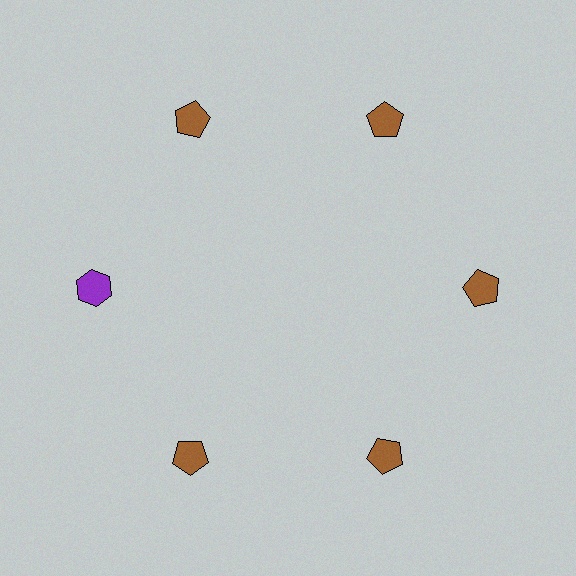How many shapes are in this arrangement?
There are 6 shapes arranged in a ring pattern.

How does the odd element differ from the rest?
It differs in both color (purple instead of brown) and shape (hexagon instead of pentagon).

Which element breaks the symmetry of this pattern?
The purple hexagon at roughly the 9 o'clock position breaks the symmetry. All other shapes are brown pentagons.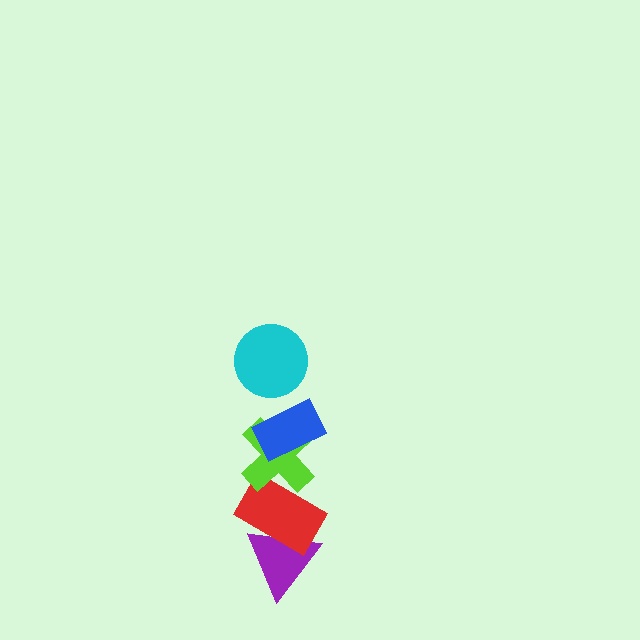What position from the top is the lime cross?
The lime cross is 3rd from the top.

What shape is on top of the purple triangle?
The red rectangle is on top of the purple triangle.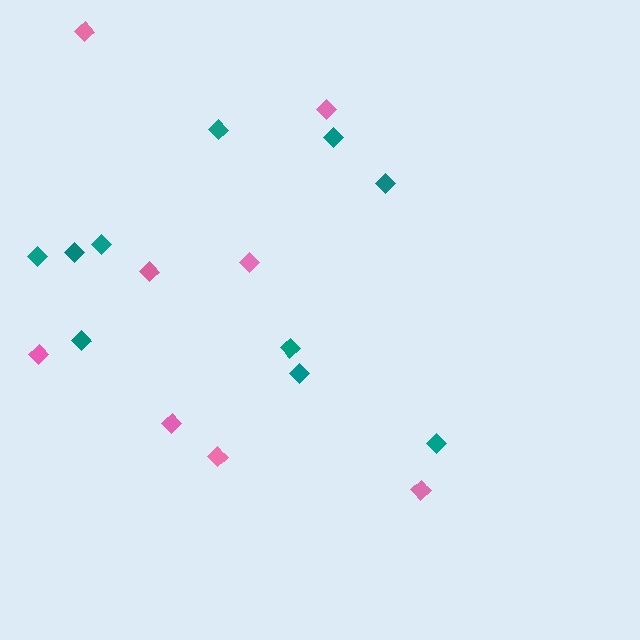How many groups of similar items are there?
There are 2 groups: one group of pink diamonds (8) and one group of teal diamonds (10).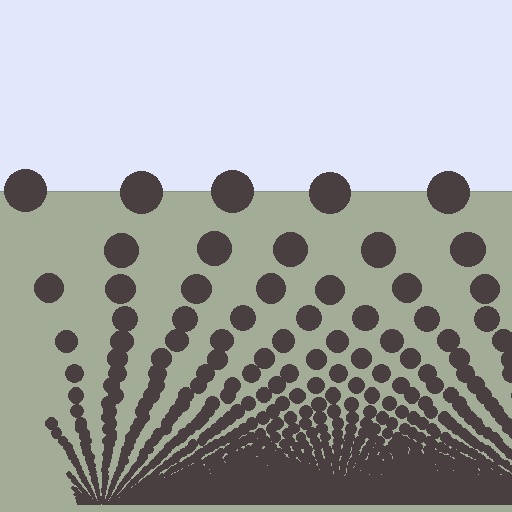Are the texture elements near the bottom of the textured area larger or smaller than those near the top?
Smaller. The gradient is inverted — elements near the bottom are smaller and denser.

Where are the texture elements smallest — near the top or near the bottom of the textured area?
Near the bottom.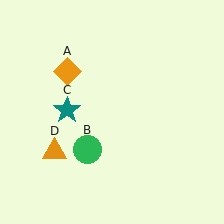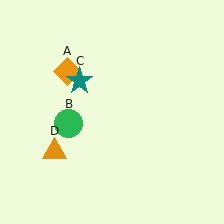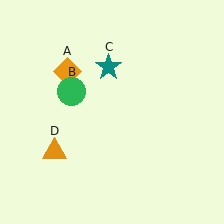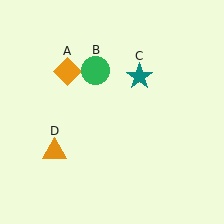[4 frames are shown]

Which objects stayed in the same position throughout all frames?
Orange diamond (object A) and orange triangle (object D) remained stationary.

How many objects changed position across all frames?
2 objects changed position: green circle (object B), teal star (object C).